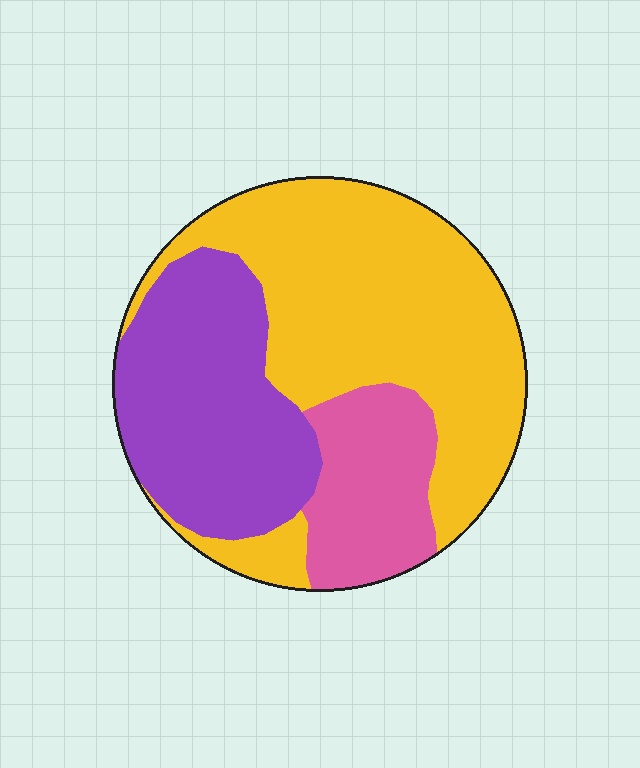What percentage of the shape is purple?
Purple takes up about one third (1/3) of the shape.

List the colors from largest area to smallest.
From largest to smallest: yellow, purple, pink.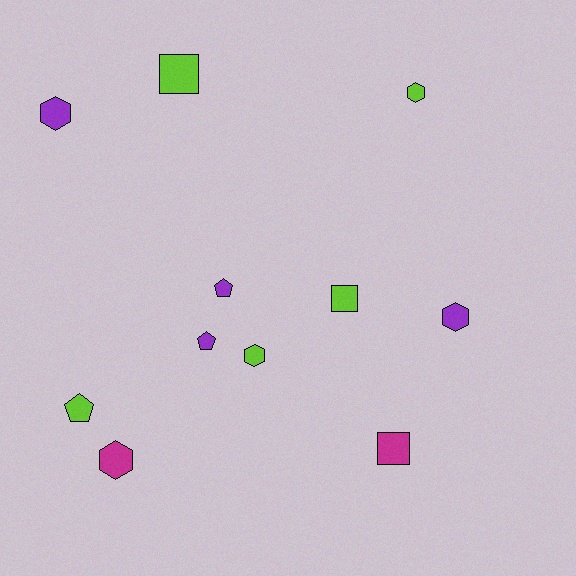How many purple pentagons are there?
There are 2 purple pentagons.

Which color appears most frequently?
Lime, with 5 objects.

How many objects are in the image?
There are 11 objects.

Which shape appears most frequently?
Hexagon, with 5 objects.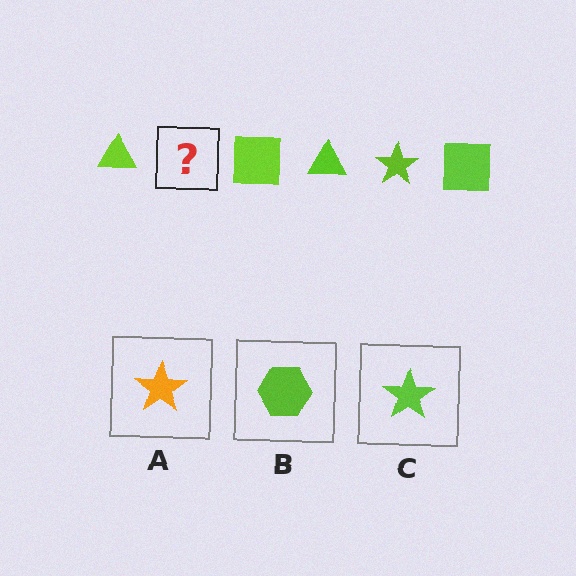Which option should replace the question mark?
Option C.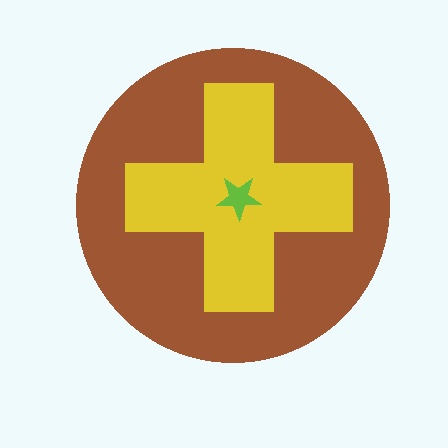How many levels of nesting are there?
3.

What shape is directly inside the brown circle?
The yellow cross.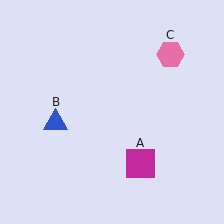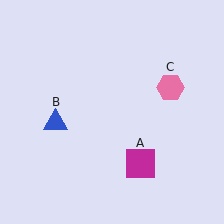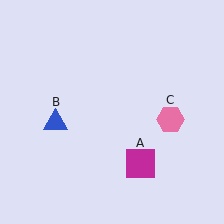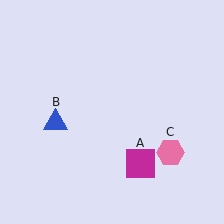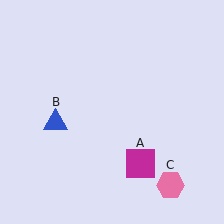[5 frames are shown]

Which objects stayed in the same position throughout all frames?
Magenta square (object A) and blue triangle (object B) remained stationary.